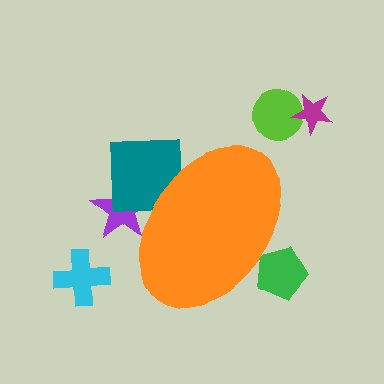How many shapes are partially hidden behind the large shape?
3 shapes are partially hidden.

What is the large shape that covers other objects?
An orange ellipse.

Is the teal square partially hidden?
Yes, the teal square is partially hidden behind the orange ellipse.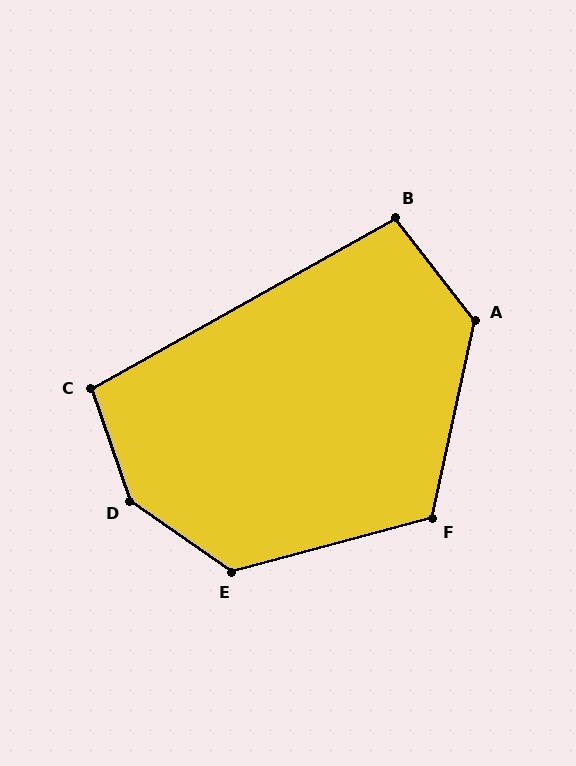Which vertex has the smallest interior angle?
B, at approximately 98 degrees.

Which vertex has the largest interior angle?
D, at approximately 144 degrees.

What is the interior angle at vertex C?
Approximately 100 degrees (obtuse).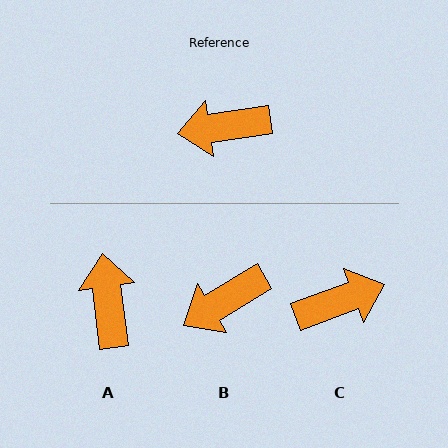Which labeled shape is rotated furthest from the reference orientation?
C, about 168 degrees away.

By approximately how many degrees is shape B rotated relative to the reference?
Approximately 23 degrees counter-clockwise.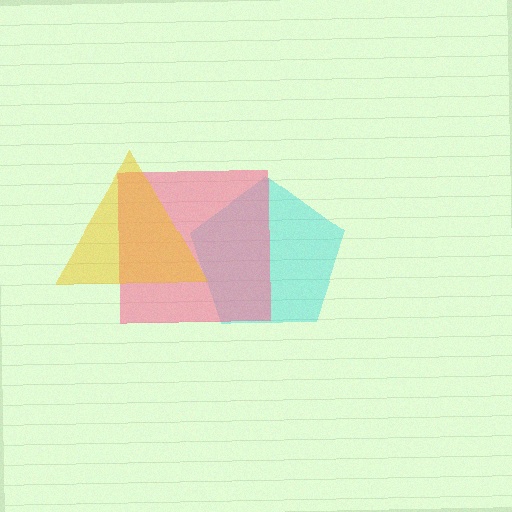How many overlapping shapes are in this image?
There are 3 overlapping shapes in the image.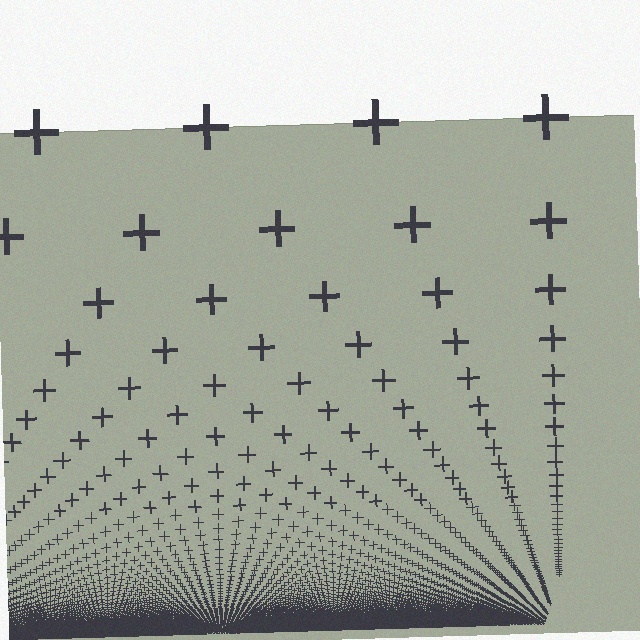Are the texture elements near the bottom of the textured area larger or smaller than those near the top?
Smaller. The gradient is inverted — elements near the bottom are smaller and denser.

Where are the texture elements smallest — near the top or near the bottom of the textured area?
Near the bottom.